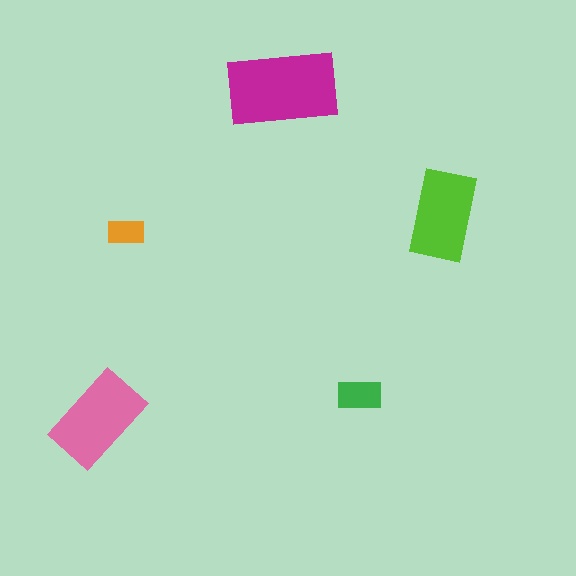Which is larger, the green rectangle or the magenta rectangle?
The magenta one.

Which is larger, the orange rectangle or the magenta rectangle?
The magenta one.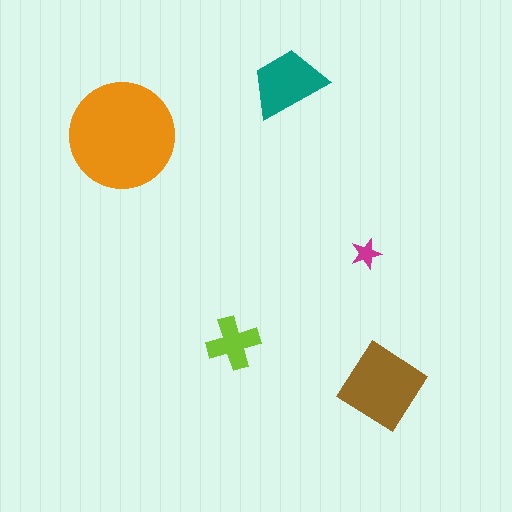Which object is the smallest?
The magenta star.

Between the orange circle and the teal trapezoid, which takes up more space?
The orange circle.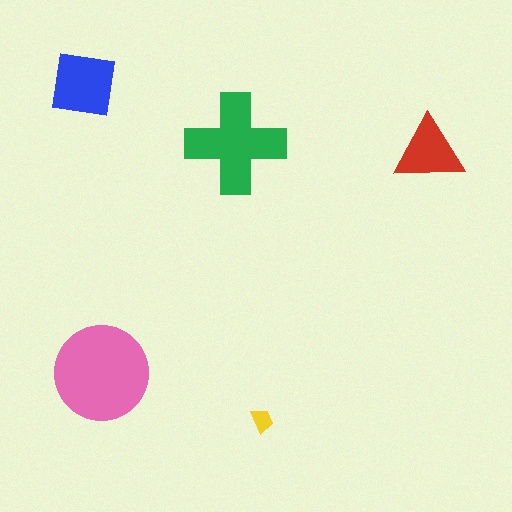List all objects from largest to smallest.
The pink circle, the green cross, the blue square, the red triangle, the yellow trapezoid.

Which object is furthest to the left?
The blue square is leftmost.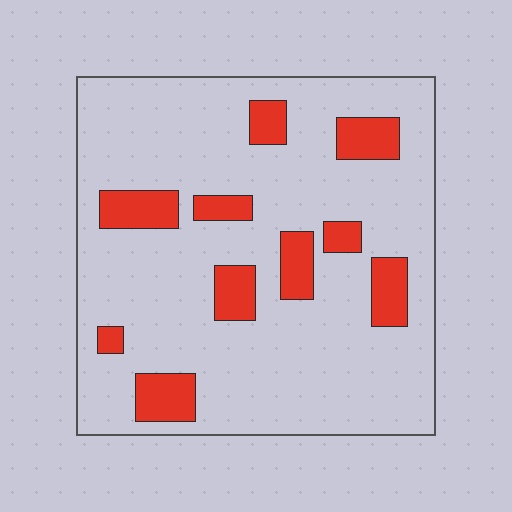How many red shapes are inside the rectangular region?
10.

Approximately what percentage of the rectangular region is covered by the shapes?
Approximately 15%.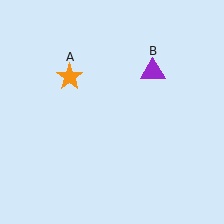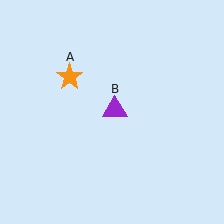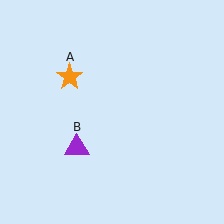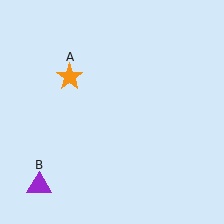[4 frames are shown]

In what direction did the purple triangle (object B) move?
The purple triangle (object B) moved down and to the left.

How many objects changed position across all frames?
1 object changed position: purple triangle (object B).